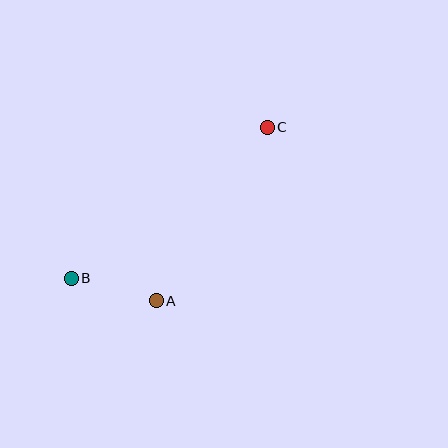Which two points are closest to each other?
Points A and B are closest to each other.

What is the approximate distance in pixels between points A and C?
The distance between A and C is approximately 206 pixels.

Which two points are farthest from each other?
Points B and C are farthest from each other.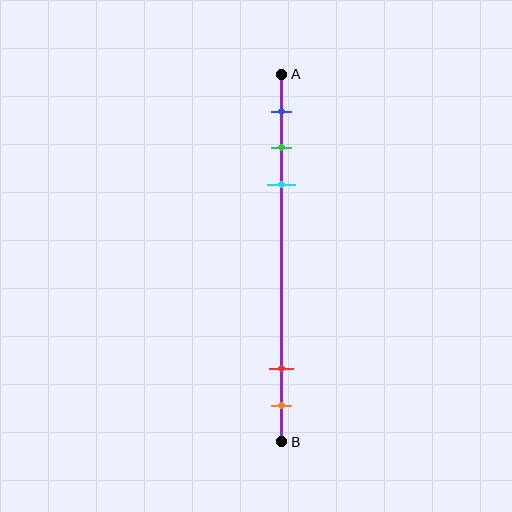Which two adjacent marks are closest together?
The green and cyan marks are the closest adjacent pair.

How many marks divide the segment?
There are 5 marks dividing the segment.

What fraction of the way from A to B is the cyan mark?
The cyan mark is approximately 30% (0.3) of the way from A to B.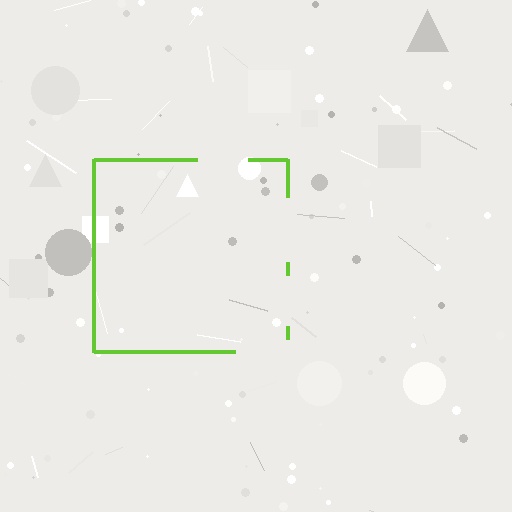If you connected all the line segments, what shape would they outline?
They would outline a square.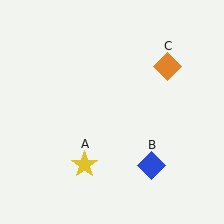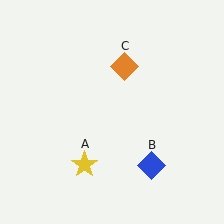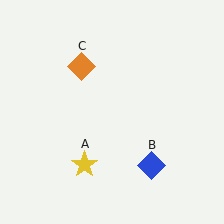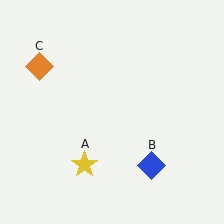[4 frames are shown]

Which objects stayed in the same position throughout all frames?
Yellow star (object A) and blue diamond (object B) remained stationary.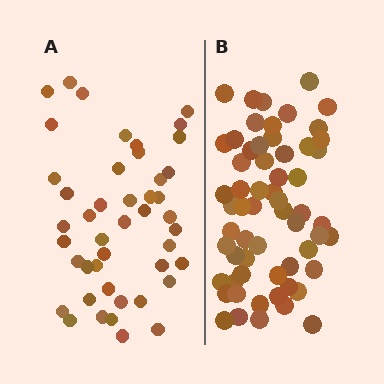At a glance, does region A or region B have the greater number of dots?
Region B (the right region) has more dots.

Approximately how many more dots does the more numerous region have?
Region B has approximately 15 more dots than region A.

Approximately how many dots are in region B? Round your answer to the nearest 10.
About 60 dots.